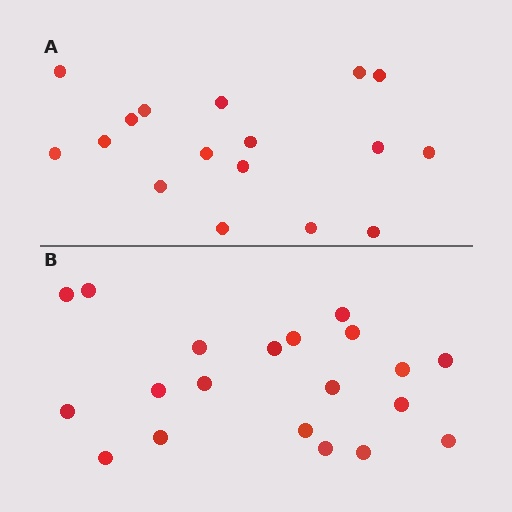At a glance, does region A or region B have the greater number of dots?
Region B (the bottom region) has more dots.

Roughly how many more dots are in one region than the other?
Region B has just a few more — roughly 2 or 3 more dots than region A.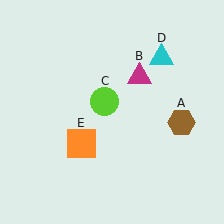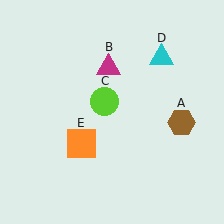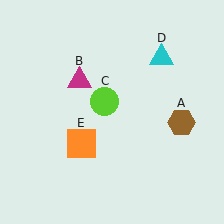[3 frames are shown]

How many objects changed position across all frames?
1 object changed position: magenta triangle (object B).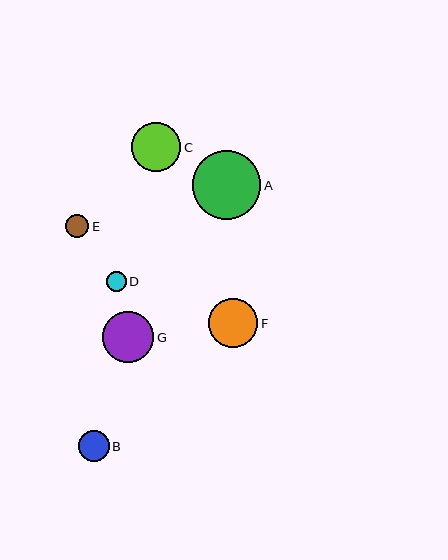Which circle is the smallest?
Circle D is the smallest with a size of approximately 20 pixels.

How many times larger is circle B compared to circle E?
Circle B is approximately 1.3 times the size of circle E.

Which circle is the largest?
Circle A is the largest with a size of approximately 69 pixels.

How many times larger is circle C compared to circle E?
Circle C is approximately 2.1 times the size of circle E.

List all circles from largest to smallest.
From largest to smallest: A, G, C, F, B, E, D.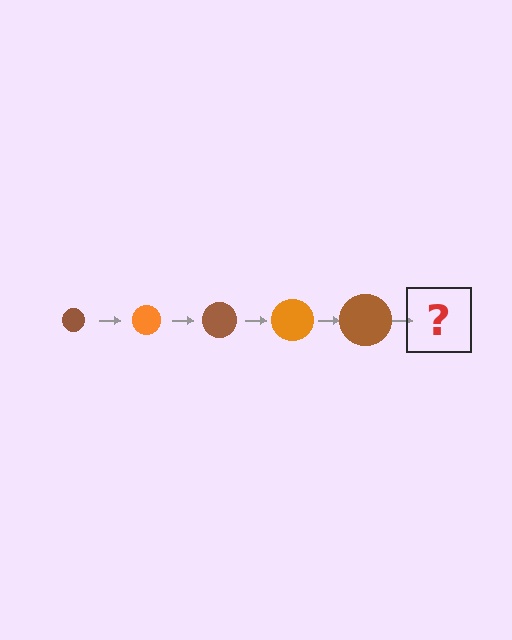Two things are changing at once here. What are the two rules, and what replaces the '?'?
The two rules are that the circle grows larger each step and the color cycles through brown and orange. The '?' should be an orange circle, larger than the previous one.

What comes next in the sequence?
The next element should be an orange circle, larger than the previous one.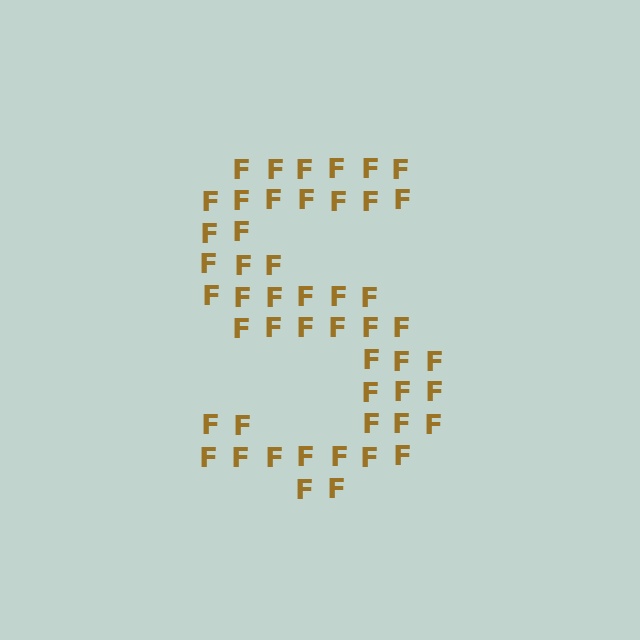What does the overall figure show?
The overall figure shows the letter S.